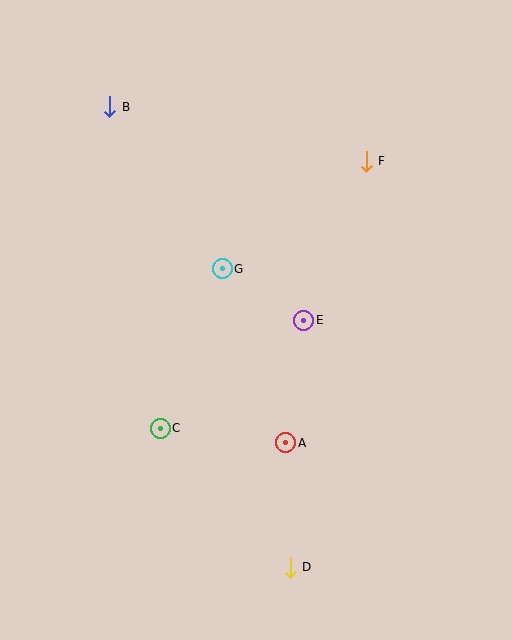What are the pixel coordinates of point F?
Point F is at (366, 161).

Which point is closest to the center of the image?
Point E at (304, 320) is closest to the center.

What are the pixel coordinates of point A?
Point A is at (286, 443).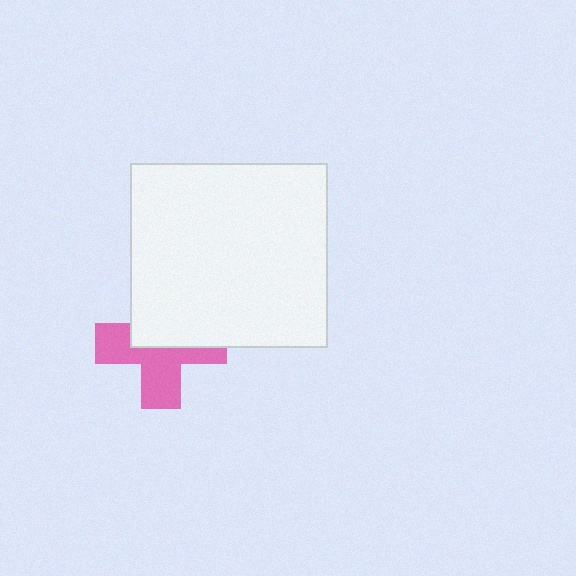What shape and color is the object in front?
The object in front is a white rectangle.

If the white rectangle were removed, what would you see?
You would see the complete pink cross.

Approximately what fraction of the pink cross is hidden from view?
Roughly 47% of the pink cross is hidden behind the white rectangle.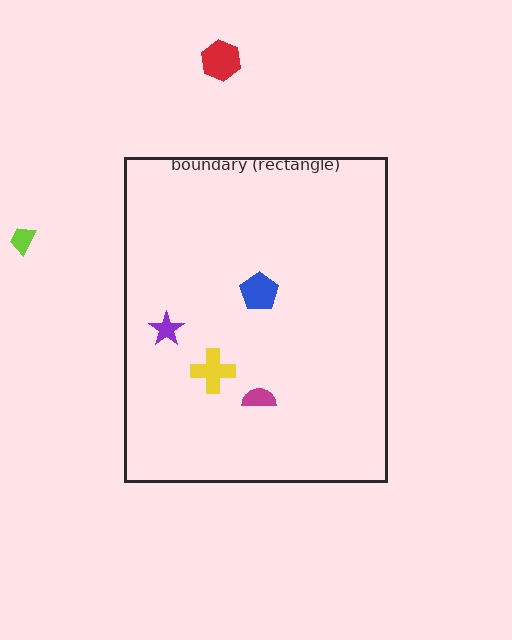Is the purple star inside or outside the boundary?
Inside.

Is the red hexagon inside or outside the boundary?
Outside.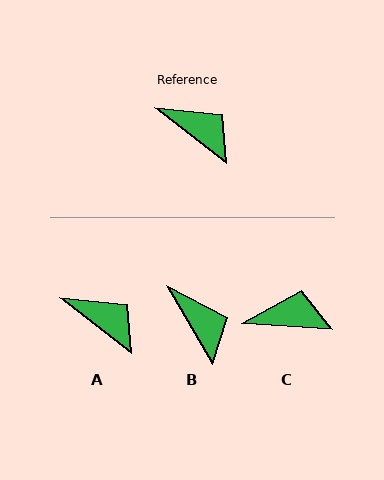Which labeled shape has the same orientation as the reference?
A.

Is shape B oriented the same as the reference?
No, it is off by about 22 degrees.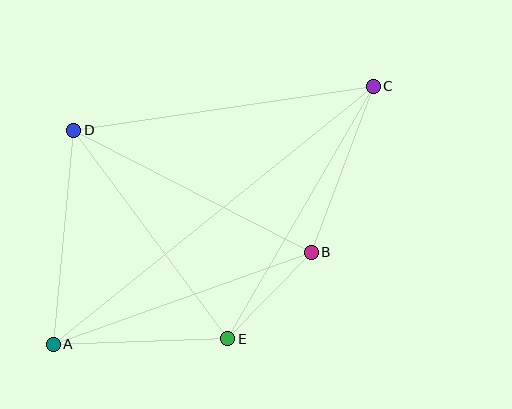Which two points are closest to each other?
Points B and E are closest to each other.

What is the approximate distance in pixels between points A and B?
The distance between A and B is approximately 274 pixels.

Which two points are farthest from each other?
Points A and C are farthest from each other.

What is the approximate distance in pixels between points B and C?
The distance between B and C is approximately 178 pixels.